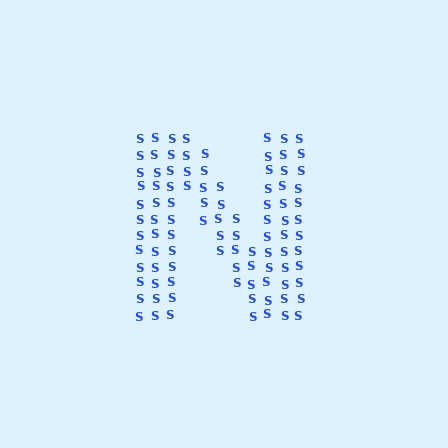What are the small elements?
The small elements are letter S's.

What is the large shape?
The large shape is the letter N.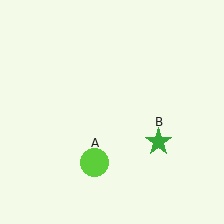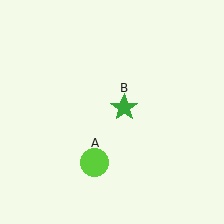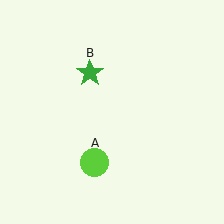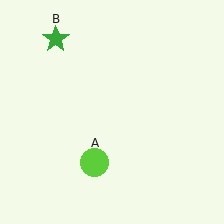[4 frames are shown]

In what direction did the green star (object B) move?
The green star (object B) moved up and to the left.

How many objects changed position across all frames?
1 object changed position: green star (object B).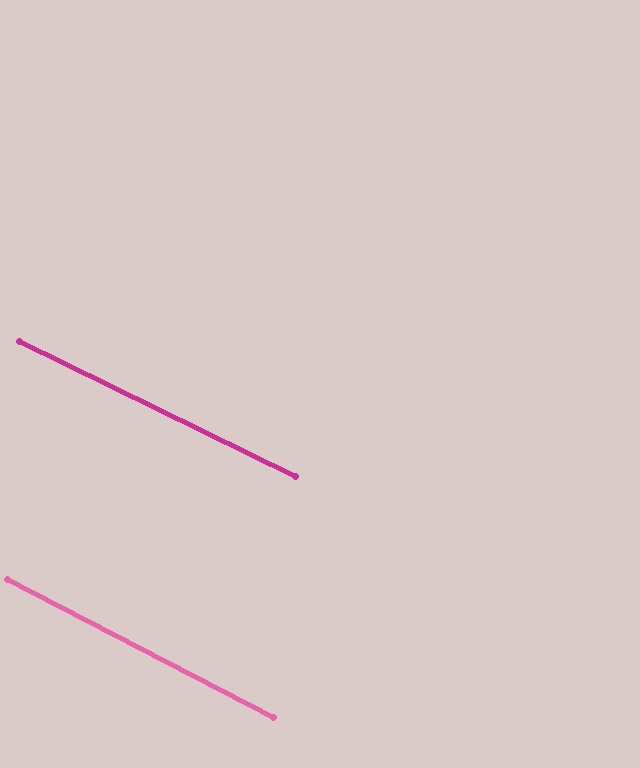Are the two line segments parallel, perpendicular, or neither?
Parallel — their directions differ by only 1.0°.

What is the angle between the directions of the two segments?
Approximately 1 degree.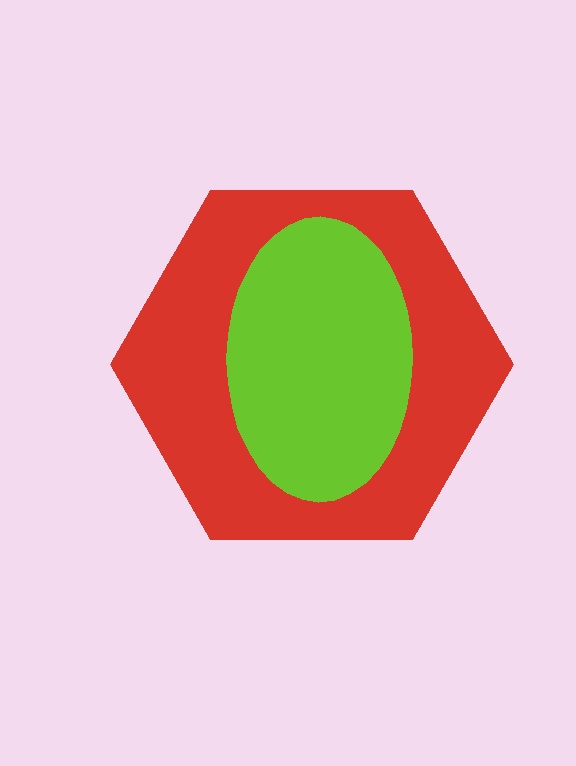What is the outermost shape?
The red hexagon.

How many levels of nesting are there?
2.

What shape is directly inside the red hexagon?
The lime ellipse.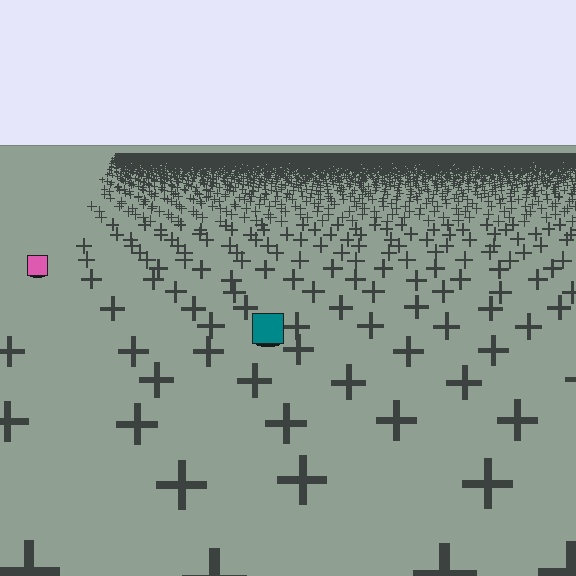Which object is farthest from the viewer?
The pink square is farthest from the viewer. It appears smaller and the ground texture around it is denser.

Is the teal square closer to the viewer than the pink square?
Yes. The teal square is closer — you can tell from the texture gradient: the ground texture is coarser near it.